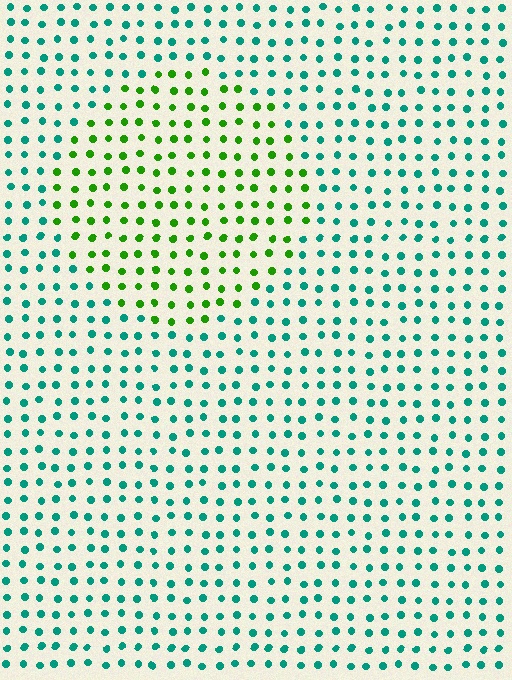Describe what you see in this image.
The image is filled with small teal elements in a uniform arrangement. A circle-shaped region is visible where the elements are tinted to a slightly different hue, forming a subtle color boundary.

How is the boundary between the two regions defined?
The boundary is defined purely by a slight shift in hue (about 60 degrees). Spacing, size, and orientation are identical on both sides.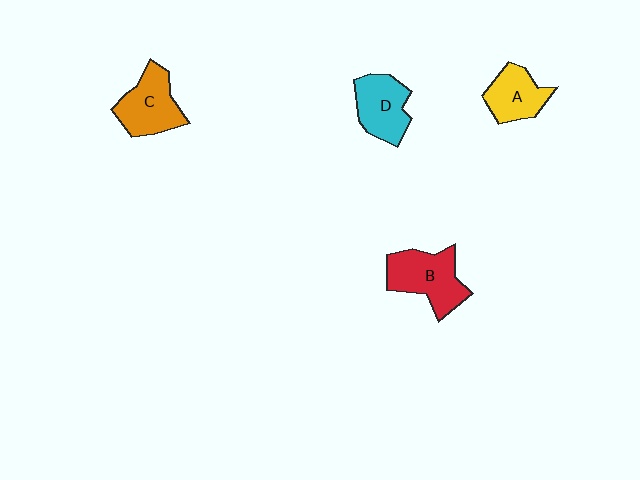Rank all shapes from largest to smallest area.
From largest to smallest: B (red), C (orange), D (cyan), A (yellow).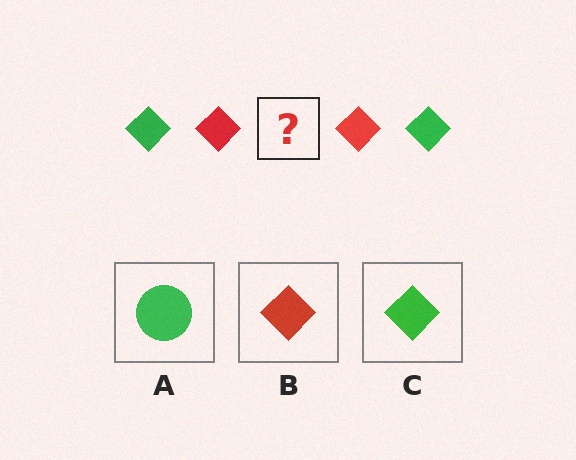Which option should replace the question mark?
Option C.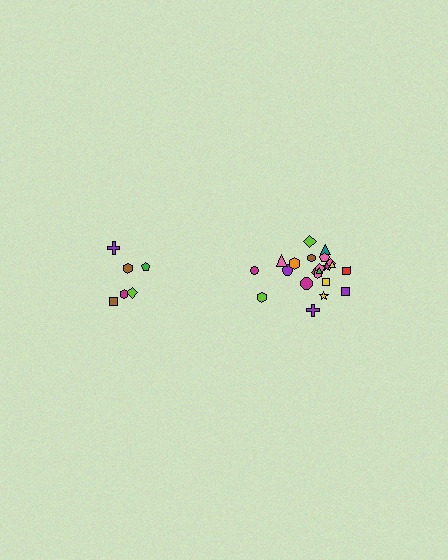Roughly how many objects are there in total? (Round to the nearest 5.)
Roughly 30 objects in total.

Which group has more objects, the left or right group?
The right group.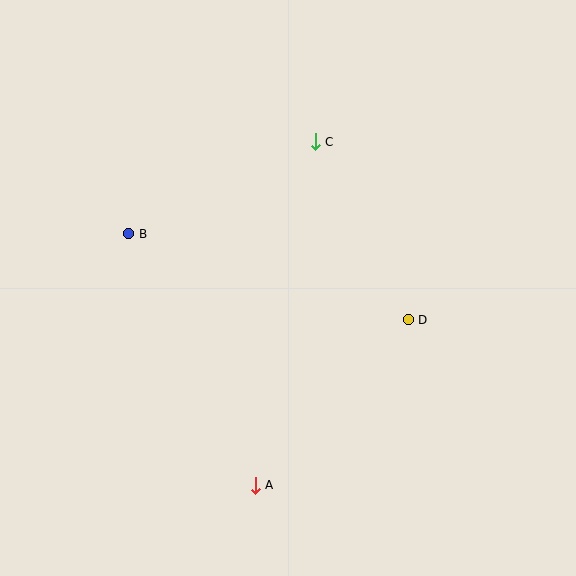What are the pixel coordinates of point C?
Point C is at (315, 142).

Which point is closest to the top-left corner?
Point B is closest to the top-left corner.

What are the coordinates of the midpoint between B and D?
The midpoint between B and D is at (269, 277).